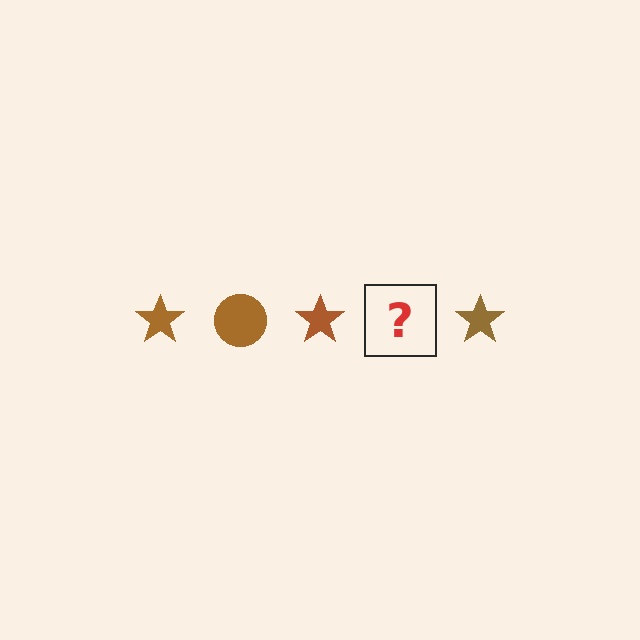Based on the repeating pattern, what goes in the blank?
The blank should be a brown circle.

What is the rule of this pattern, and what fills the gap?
The rule is that the pattern cycles through star, circle shapes in brown. The gap should be filled with a brown circle.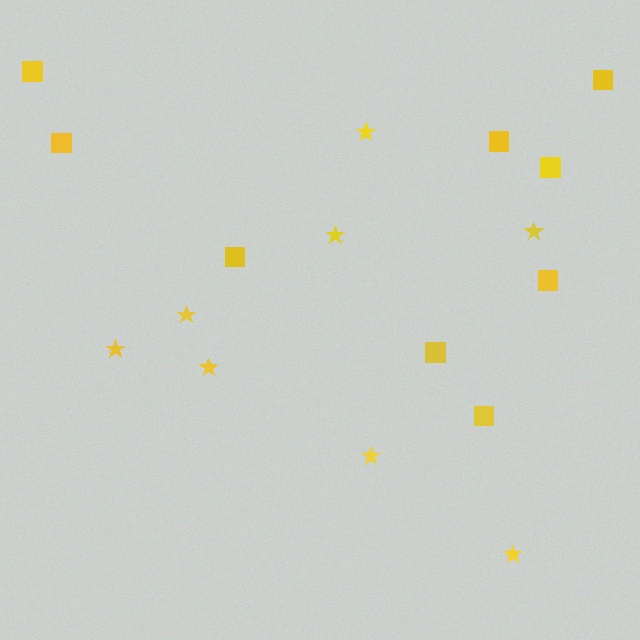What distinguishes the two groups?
There are 2 groups: one group of squares (9) and one group of stars (8).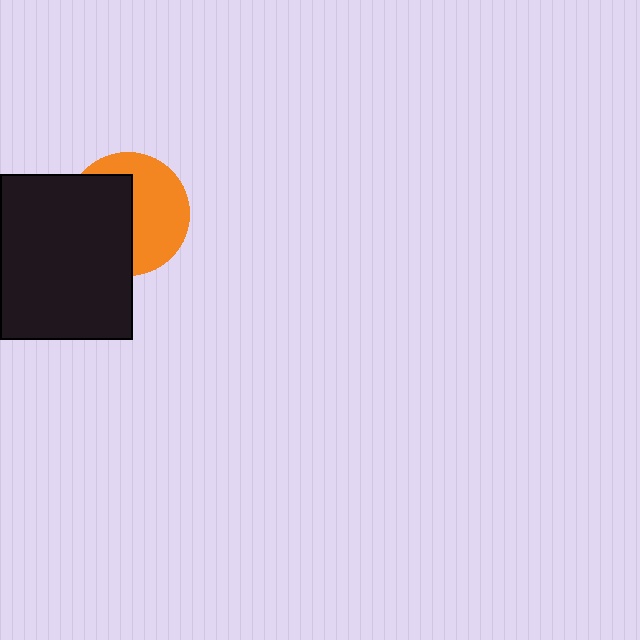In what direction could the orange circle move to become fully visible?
The orange circle could move right. That would shift it out from behind the black rectangle entirely.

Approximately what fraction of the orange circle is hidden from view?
Roughly 49% of the orange circle is hidden behind the black rectangle.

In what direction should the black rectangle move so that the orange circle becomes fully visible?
The black rectangle should move left. That is the shortest direction to clear the overlap and leave the orange circle fully visible.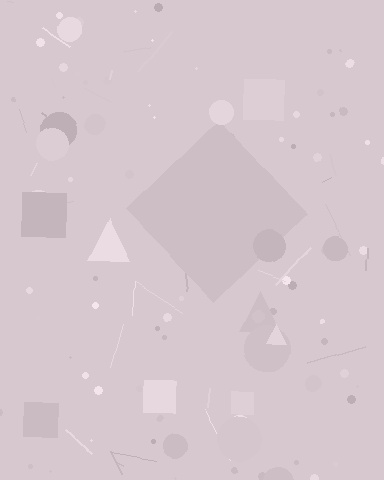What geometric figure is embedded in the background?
A diamond is embedded in the background.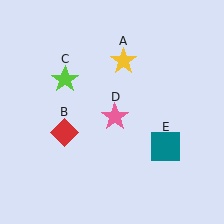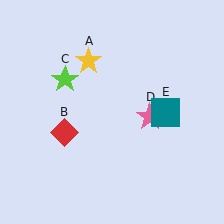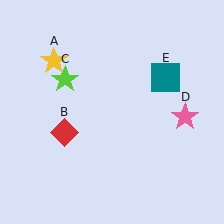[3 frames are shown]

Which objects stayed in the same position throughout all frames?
Red diamond (object B) and lime star (object C) remained stationary.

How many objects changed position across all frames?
3 objects changed position: yellow star (object A), pink star (object D), teal square (object E).